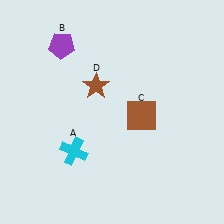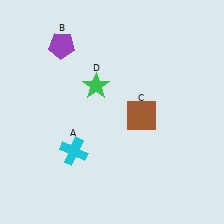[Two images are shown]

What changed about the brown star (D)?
In Image 1, D is brown. In Image 2, it changed to green.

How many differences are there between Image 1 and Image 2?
There is 1 difference between the two images.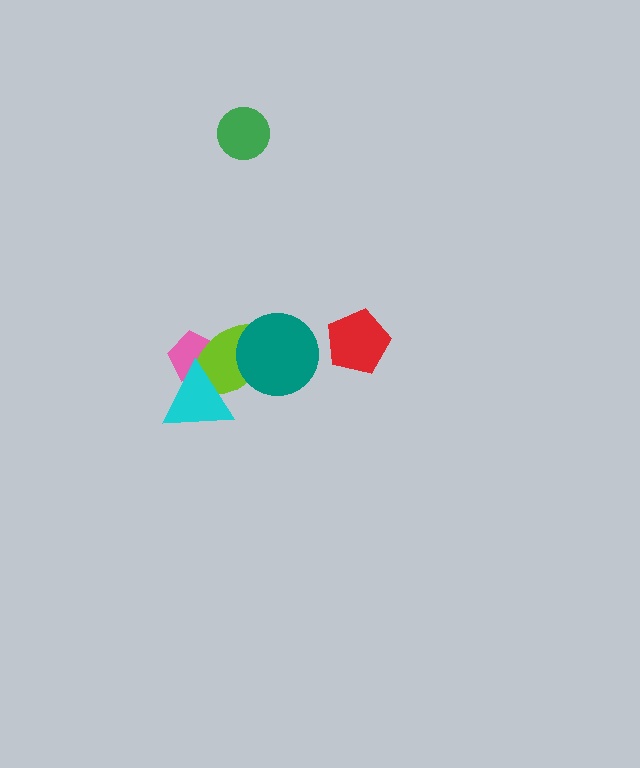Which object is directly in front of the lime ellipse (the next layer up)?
The cyan triangle is directly in front of the lime ellipse.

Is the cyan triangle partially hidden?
No, no other shape covers it.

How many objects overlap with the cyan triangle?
2 objects overlap with the cyan triangle.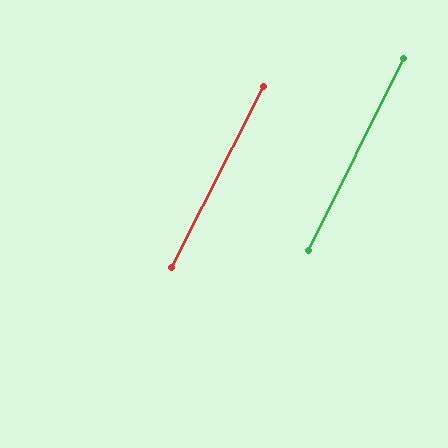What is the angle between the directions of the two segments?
Approximately 1 degree.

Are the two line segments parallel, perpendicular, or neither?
Parallel — their directions differ by only 0.7°.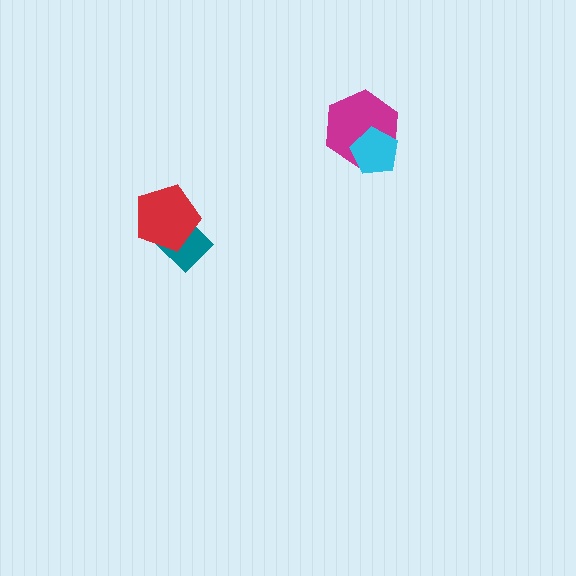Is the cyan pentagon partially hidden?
No, no other shape covers it.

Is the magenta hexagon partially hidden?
Yes, it is partially covered by another shape.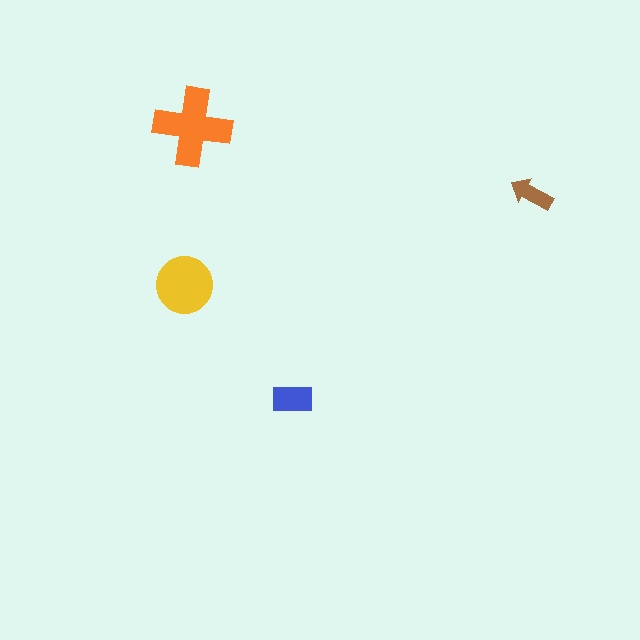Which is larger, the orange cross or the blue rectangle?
The orange cross.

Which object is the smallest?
The brown arrow.